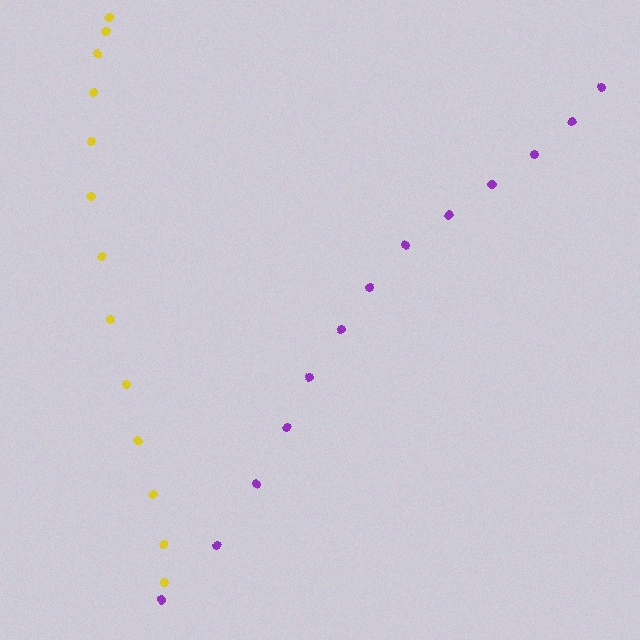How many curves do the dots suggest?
There are 2 distinct paths.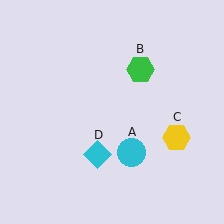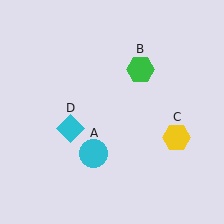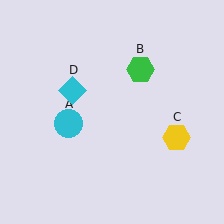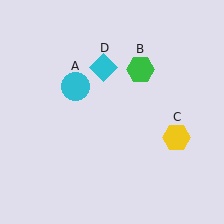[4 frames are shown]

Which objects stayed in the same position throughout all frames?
Green hexagon (object B) and yellow hexagon (object C) remained stationary.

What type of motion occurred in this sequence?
The cyan circle (object A), cyan diamond (object D) rotated clockwise around the center of the scene.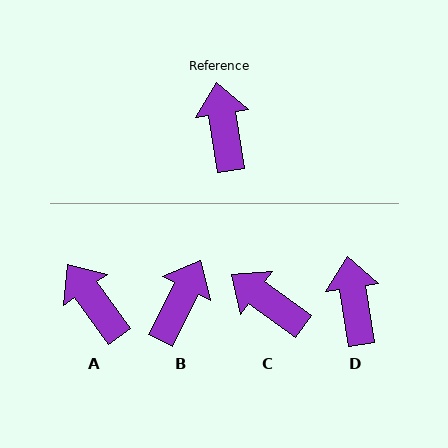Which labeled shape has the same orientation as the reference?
D.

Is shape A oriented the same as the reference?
No, it is off by about 27 degrees.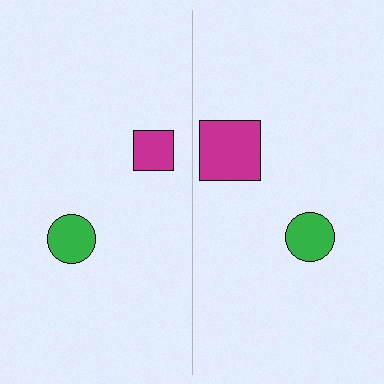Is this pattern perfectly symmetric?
No, the pattern is not perfectly symmetric. The magenta square on the right side has a different size than its mirror counterpart.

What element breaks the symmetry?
The magenta square on the right side has a different size than its mirror counterpart.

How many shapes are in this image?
There are 4 shapes in this image.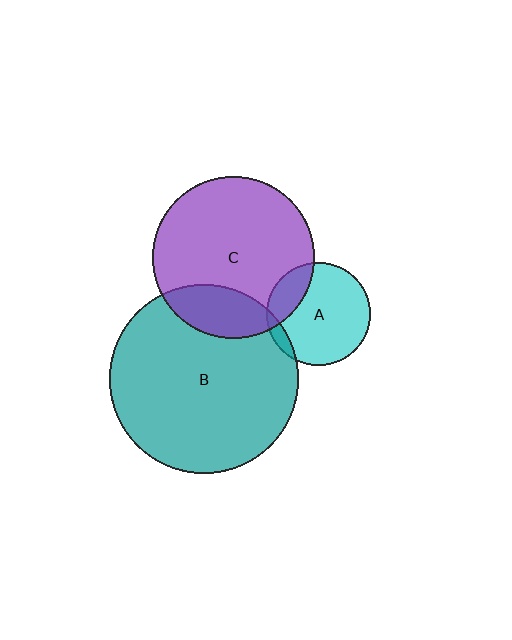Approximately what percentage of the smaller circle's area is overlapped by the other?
Approximately 20%.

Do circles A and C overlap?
Yes.